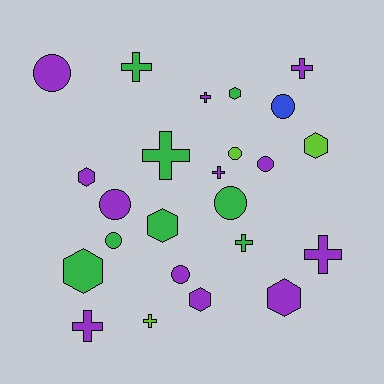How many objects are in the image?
There are 24 objects.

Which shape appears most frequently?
Cross, with 9 objects.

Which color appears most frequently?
Purple, with 12 objects.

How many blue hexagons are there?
There are no blue hexagons.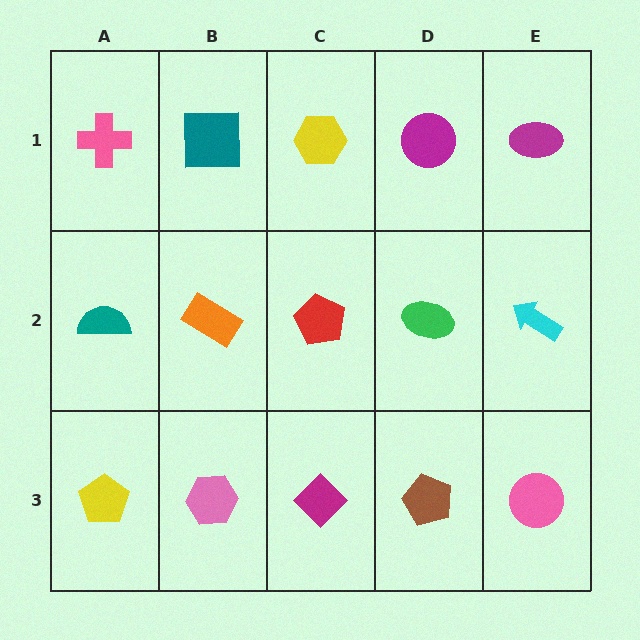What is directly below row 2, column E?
A pink circle.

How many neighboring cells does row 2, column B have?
4.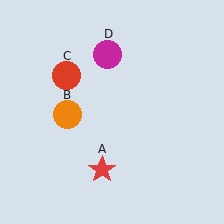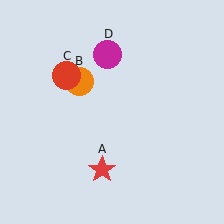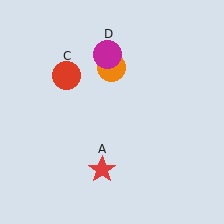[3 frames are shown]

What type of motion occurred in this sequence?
The orange circle (object B) rotated clockwise around the center of the scene.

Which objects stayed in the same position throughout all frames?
Red star (object A) and red circle (object C) and magenta circle (object D) remained stationary.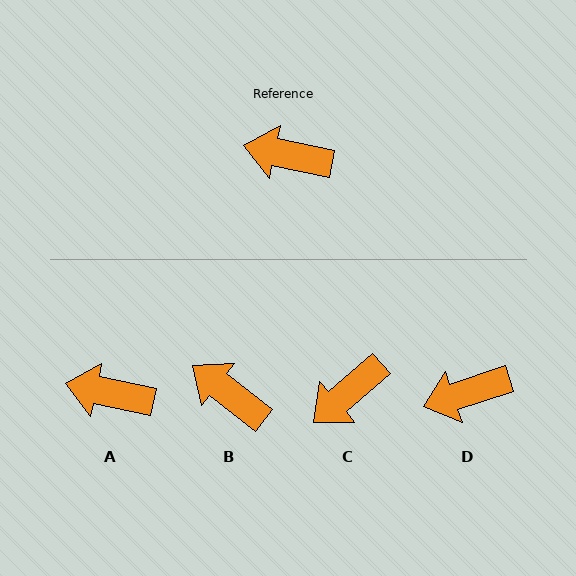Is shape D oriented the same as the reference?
No, it is off by about 30 degrees.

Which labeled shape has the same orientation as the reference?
A.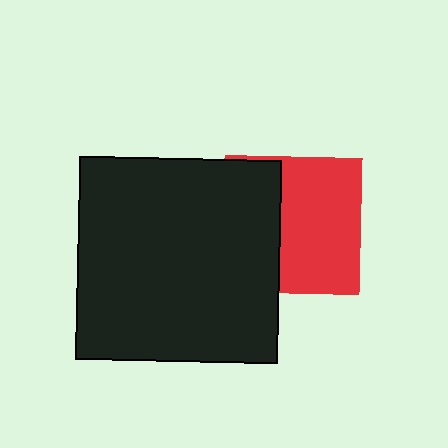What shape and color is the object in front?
The object in front is a black square.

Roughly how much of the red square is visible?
About half of it is visible (roughly 59%).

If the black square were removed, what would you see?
You would see the complete red square.